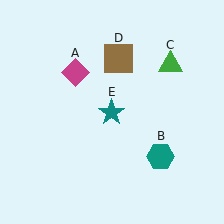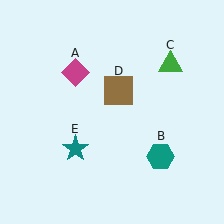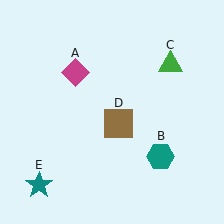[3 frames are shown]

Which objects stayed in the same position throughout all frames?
Magenta diamond (object A) and teal hexagon (object B) and green triangle (object C) remained stationary.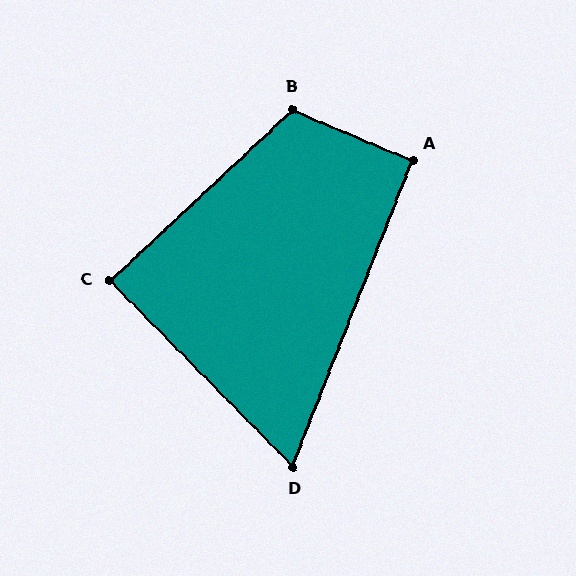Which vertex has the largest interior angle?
B, at approximately 114 degrees.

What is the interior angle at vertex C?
Approximately 89 degrees (approximately right).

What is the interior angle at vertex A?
Approximately 91 degrees (approximately right).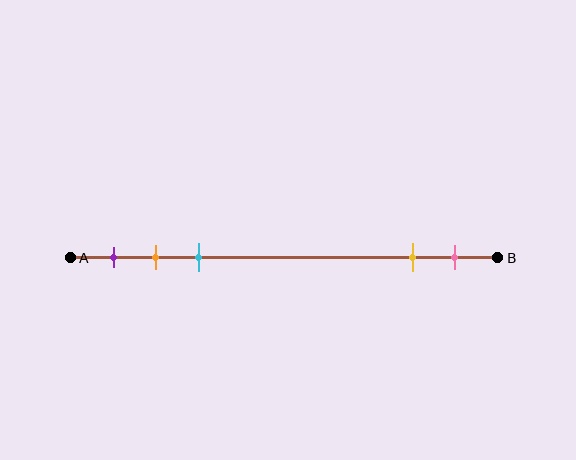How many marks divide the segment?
There are 5 marks dividing the segment.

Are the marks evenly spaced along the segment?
No, the marks are not evenly spaced.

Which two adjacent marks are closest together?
The orange and cyan marks are the closest adjacent pair.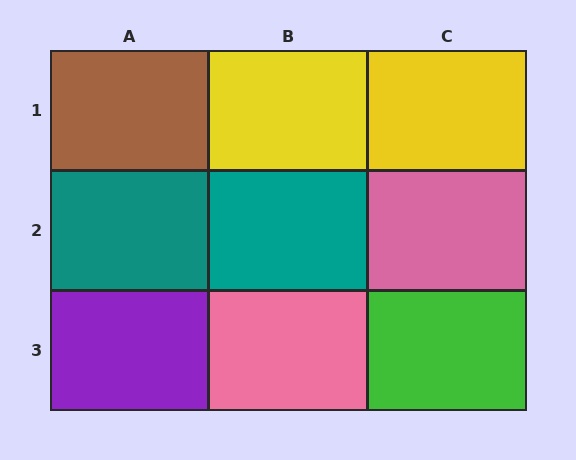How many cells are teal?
2 cells are teal.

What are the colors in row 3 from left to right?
Purple, pink, green.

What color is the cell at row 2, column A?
Teal.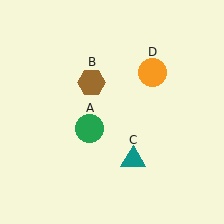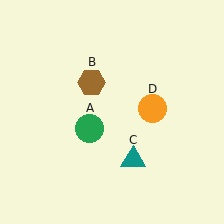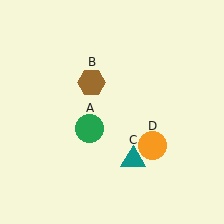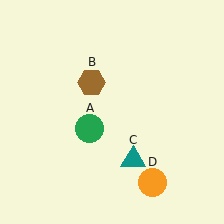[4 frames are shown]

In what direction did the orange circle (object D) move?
The orange circle (object D) moved down.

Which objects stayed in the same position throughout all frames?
Green circle (object A) and brown hexagon (object B) and teal triangle (object C) remained stationary.